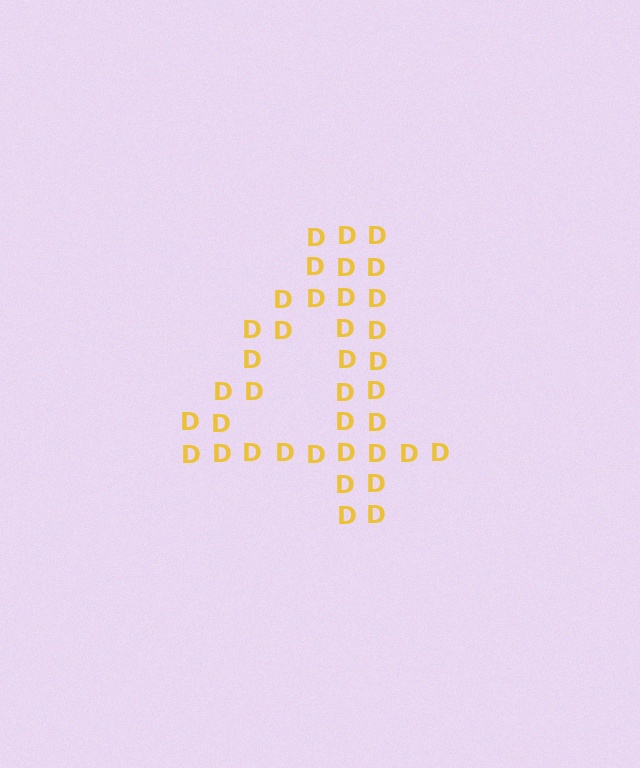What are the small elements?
The small elements are letter D's.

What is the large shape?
The large shape is the digit 4.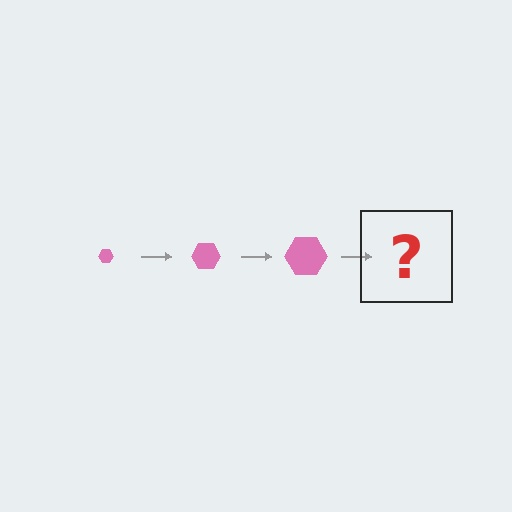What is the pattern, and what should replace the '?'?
The pattern is that the hexagon gets progressively larger each step. The '?' should be a pink hexagon, larger than the previous one.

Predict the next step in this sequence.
The next step is a pink hexagon, larger than the previous one.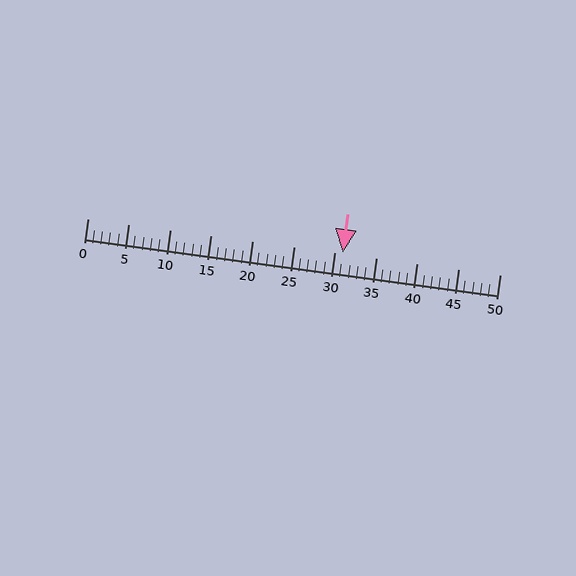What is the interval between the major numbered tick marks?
The major tick marks are spaced 5 units apart.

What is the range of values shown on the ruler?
The ruler shows values from 0 to 50.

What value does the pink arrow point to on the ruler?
The pink arrow points to approximately 31.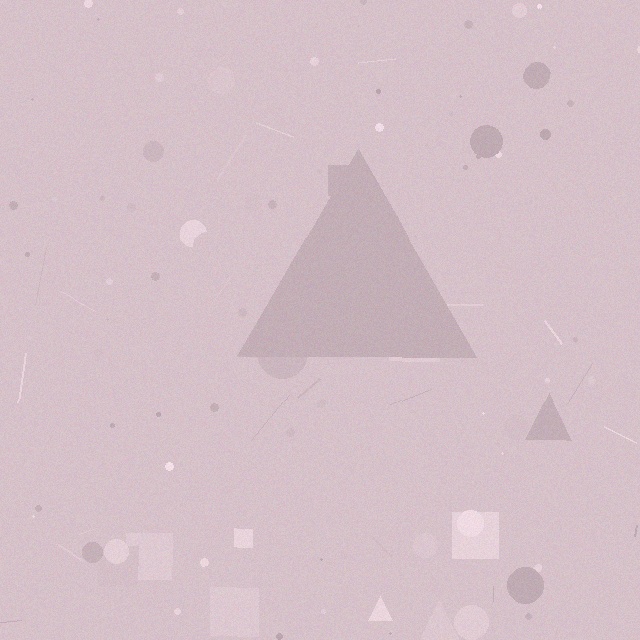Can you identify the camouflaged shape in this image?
The camouflaged shape is a triangle.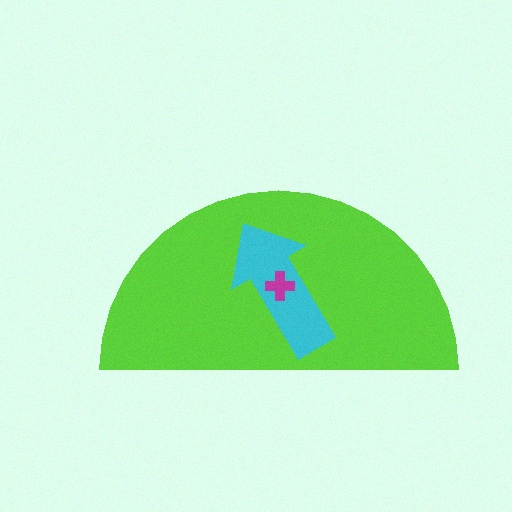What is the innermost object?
The magenta cross.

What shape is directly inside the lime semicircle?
The cyan arrow.